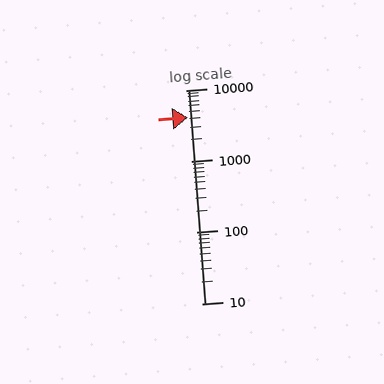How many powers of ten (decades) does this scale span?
The scale spans 3 decades, from 10 to 10000.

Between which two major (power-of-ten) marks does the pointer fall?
The pointer is between 1000 and 10000.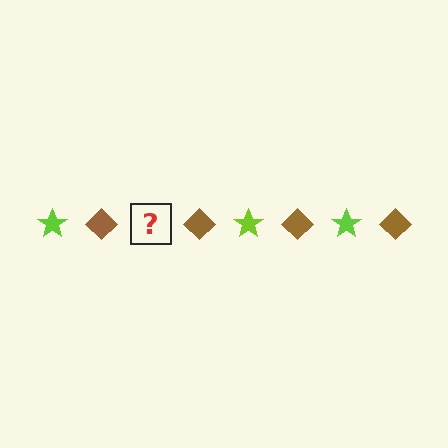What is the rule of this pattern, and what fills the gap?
The rule is that the pattern alternates between lime star and brown diamond. The gap should be filled with a lime star.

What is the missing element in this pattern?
The missing element is a lime star.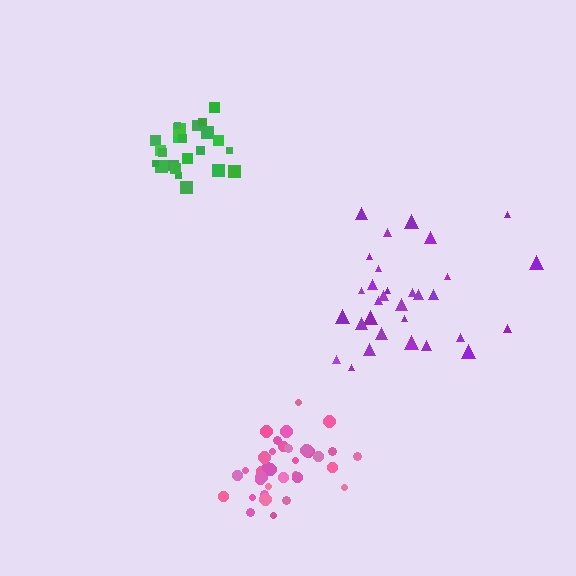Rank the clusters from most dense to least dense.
pink, green, purple.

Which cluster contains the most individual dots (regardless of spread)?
Pink (35).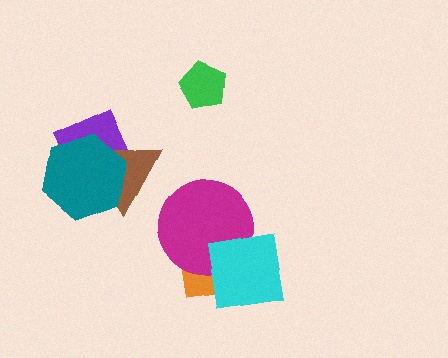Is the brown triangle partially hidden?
Yes, it is partially covered by another shape.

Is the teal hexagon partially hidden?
No, no other shape covers it.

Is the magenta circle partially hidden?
Yes, it is partially covered by another shape.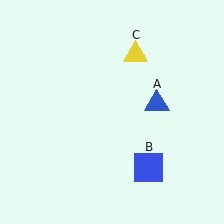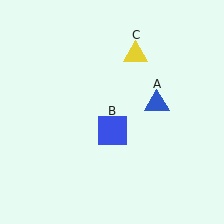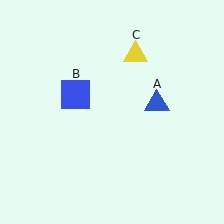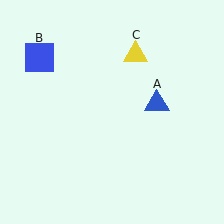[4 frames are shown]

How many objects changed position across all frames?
1 object changed position: blue square (object B).